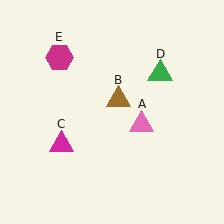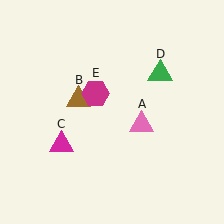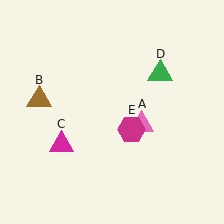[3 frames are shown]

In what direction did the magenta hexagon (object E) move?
The magenta hexagon (object E) moved down and to the right.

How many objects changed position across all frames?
2 objects changed position: brown triangle (object B), magenta hexagon (object E).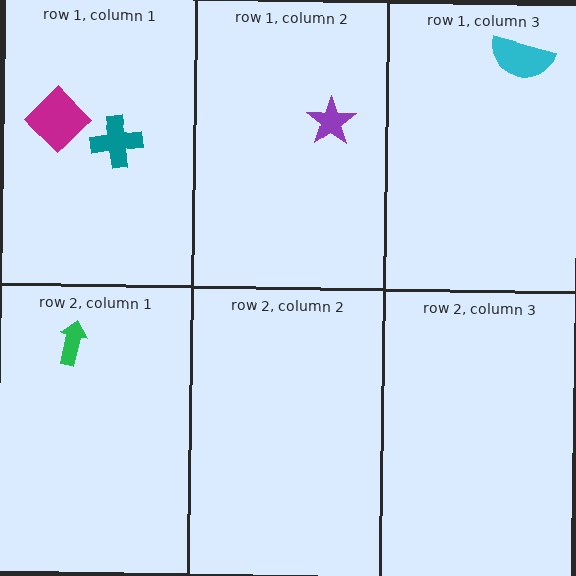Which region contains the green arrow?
The row 2, column 1 region.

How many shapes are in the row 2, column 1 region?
1.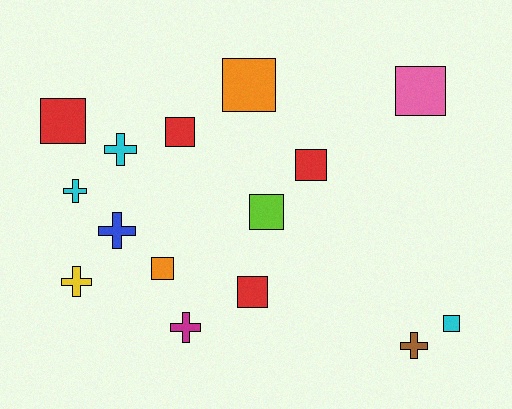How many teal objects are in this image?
There are no teal objects.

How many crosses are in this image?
There are 6 crosses.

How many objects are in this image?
There are 15 objects.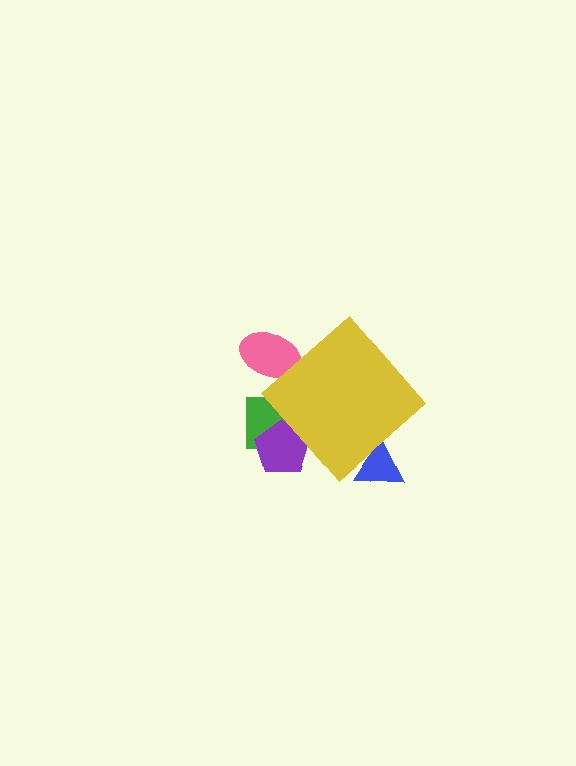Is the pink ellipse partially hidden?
Yes, the pink ellipse is partially hidden behind the yellow diamond.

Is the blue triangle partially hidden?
Yes, the blue triangle is partially hidden behind the yellow diamond.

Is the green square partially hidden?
Yes, the green square is partially hidden behind the yellow diamond.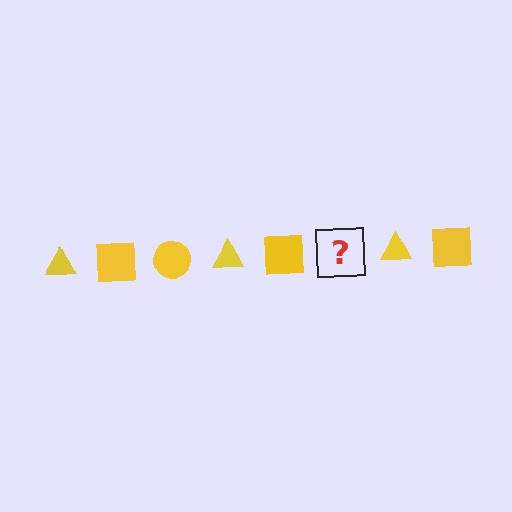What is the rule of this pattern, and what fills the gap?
The rule is that the pattern cycles through triangle, square, circle shapes in yellow. The gap should be filled with a yellow circle.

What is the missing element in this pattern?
The missing element is a yellow circle.